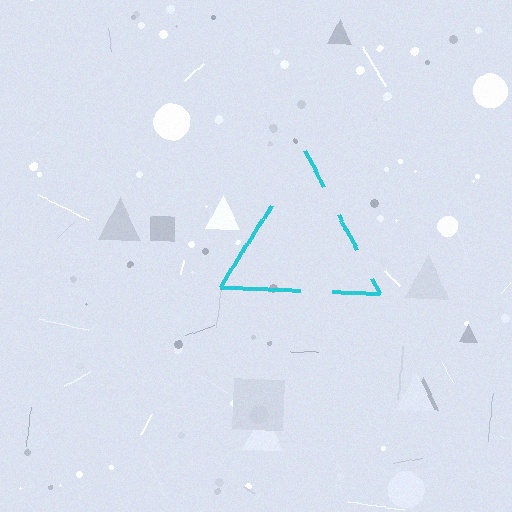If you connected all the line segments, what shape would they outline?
They would outline a triangle.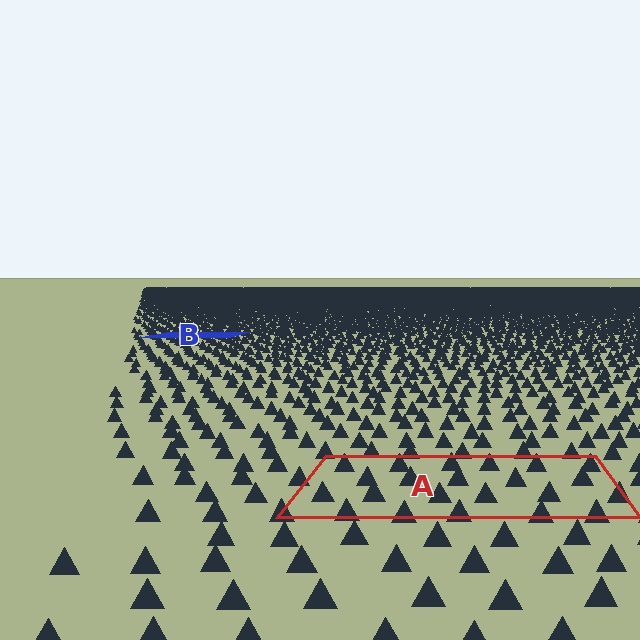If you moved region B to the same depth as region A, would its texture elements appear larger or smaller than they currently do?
They would appear larger. At a closer depth, the same texture elements are projected at a bigger on-screen size.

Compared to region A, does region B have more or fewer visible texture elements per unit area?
Region B has more texture elements per unit area — they are packed more densely because it is farther away.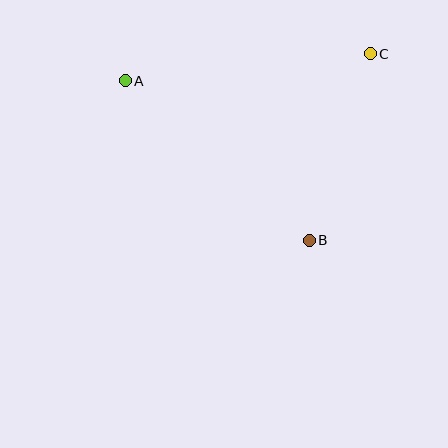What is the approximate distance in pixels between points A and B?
The distance between A and B is approximately 243 pixels.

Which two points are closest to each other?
Points B and C are closest to each other.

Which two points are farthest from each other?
Points A and C are farthest from each other.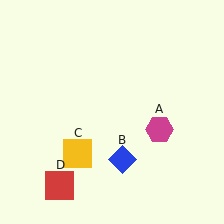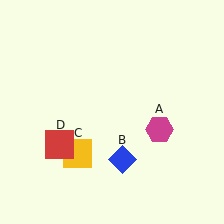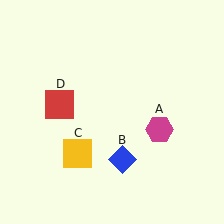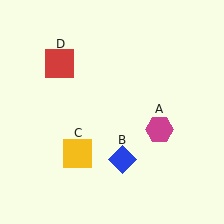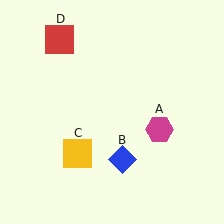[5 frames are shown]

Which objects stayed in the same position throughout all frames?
Magenta hexagon (object A) and blue diamond (object B) and yellow square (object C) remained stationary.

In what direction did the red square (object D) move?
The red square (object D) moved up.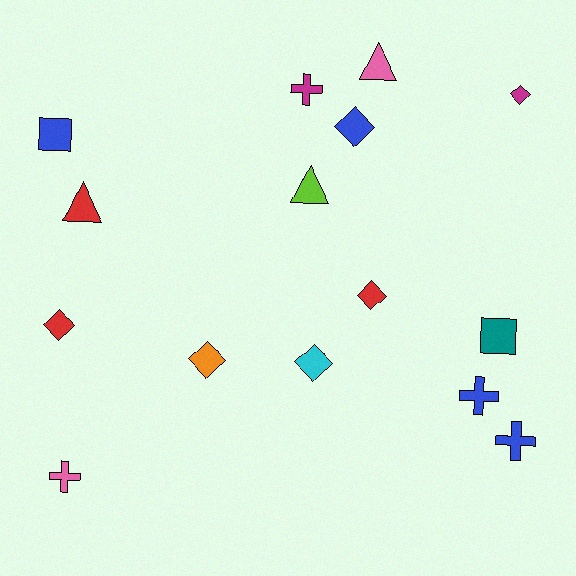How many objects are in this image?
There are 15 objects.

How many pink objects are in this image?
There are 2 pink objects.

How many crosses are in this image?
There are 4 crosses.